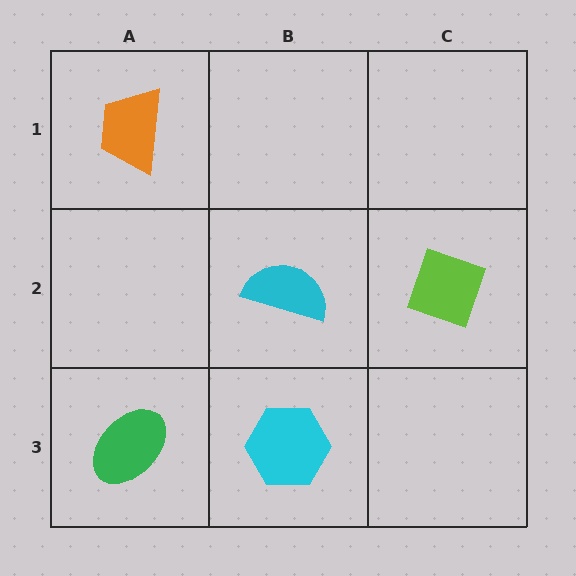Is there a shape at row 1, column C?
No, that cell is empty.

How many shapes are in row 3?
2 shapes.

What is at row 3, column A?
A green ellipse.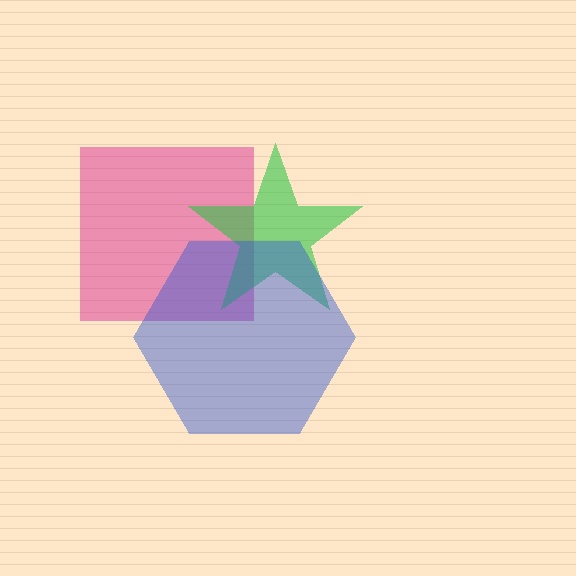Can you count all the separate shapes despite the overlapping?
Yes, there are 3 separate shapes.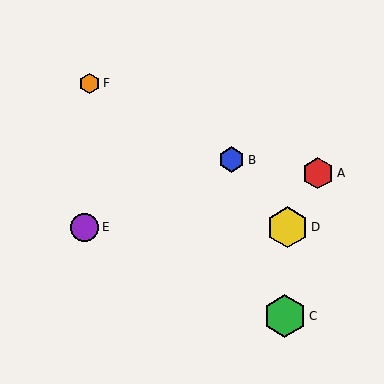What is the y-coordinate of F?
Object F is at y≈83.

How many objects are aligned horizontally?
2 objects (D, E) are aligned horizontally.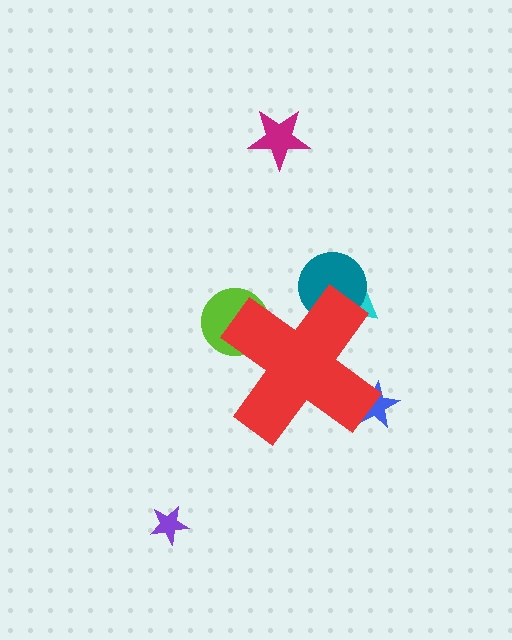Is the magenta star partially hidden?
No, the magenta star is fully visible.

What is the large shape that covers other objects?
A red cross.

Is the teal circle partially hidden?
Yes, the teal circle is partially hidden behind the red cross.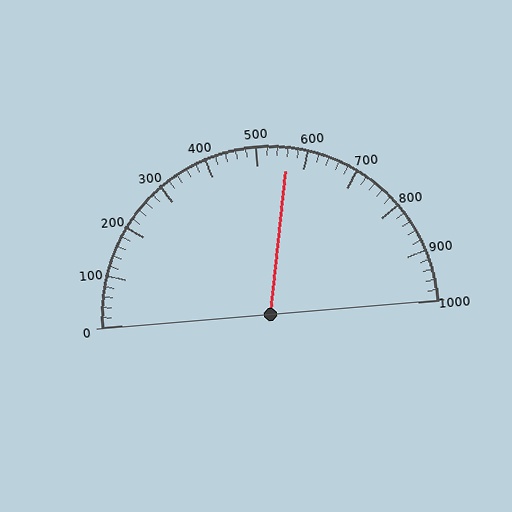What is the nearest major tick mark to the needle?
The nearest major tick mark is 600.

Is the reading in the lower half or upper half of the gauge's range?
The reading is in the upper half of the range (0 to 1000).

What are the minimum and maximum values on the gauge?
The gauge ranges from 0 to 1000.